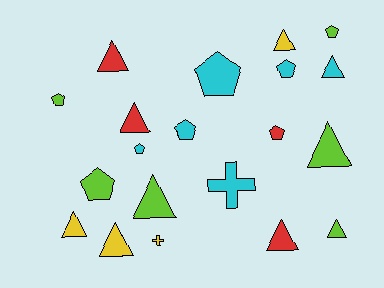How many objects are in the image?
There are 20 objects.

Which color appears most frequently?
Lime, with 6 objects.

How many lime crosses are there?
There are no lime crosses.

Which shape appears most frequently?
Triangle, with 10 objects.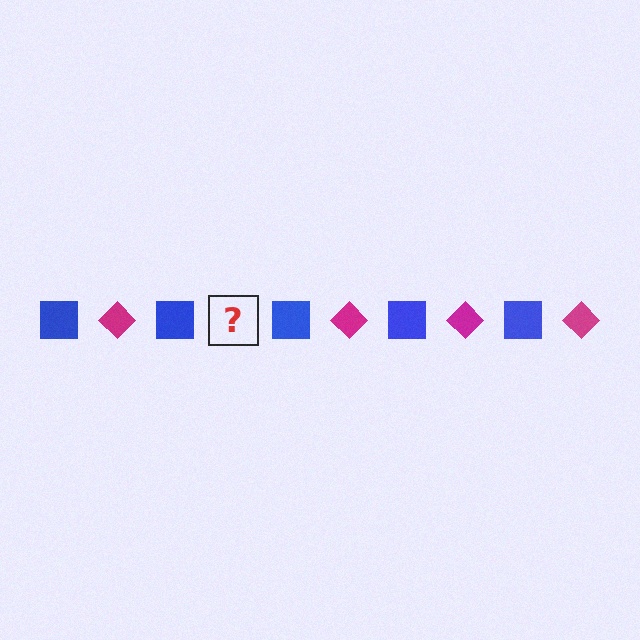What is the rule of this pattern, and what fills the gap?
The rule is that the pattern alternates between blue square and magenta diamond. The gap should be filled with a magenta diamond.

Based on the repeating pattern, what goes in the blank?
The blank should be a magenta diamond.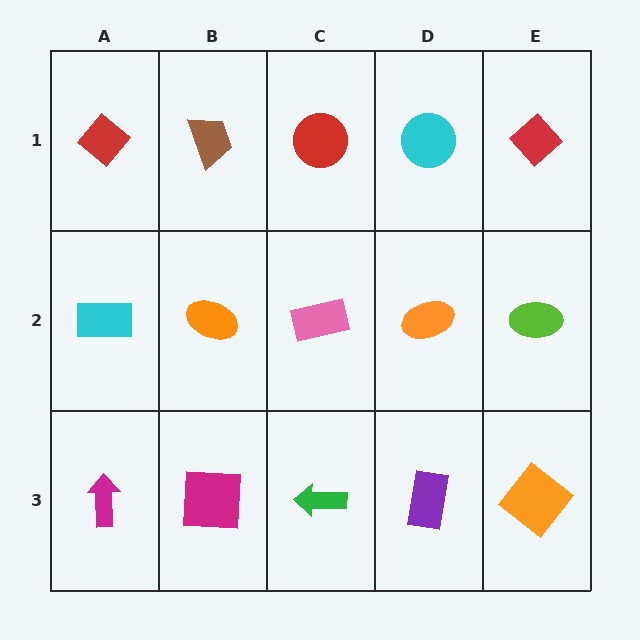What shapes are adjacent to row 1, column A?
A cyan rectangle (row 2, column A), a brown trapezoid (row 1, column B).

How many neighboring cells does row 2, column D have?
4.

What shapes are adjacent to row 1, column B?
An orange ellipse (row 2, column B), a red diamond (row 1, column A), a red circle (row 1, column C).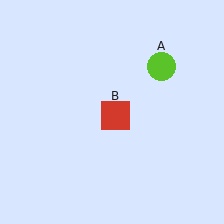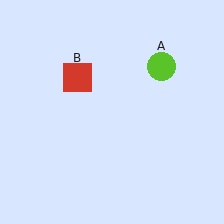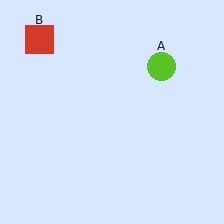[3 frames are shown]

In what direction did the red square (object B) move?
The red square (object B) moved up and to the left.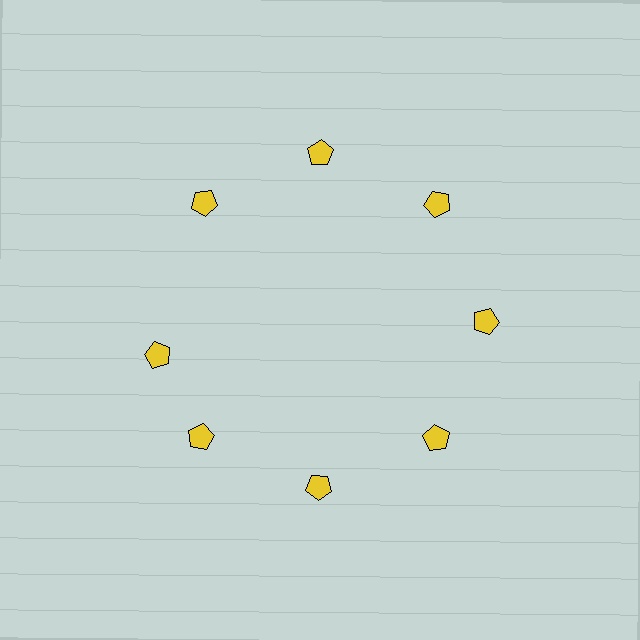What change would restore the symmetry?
The symmetry would be restored by rotating it back into even spacing with its neighbors so that all 8 pentagons sit at equal angles and equal distance from the center.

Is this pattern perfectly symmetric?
No. The 8 yellow pentagons are arranged in a ring, but one element near the 9 o'clock position is rotated out of alignment along the ring, breaking the 8-fold rotational symmetry.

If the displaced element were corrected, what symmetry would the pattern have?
It would have 8-fold rotational symmetry — the pattern would map onto itself every 45 degrees.